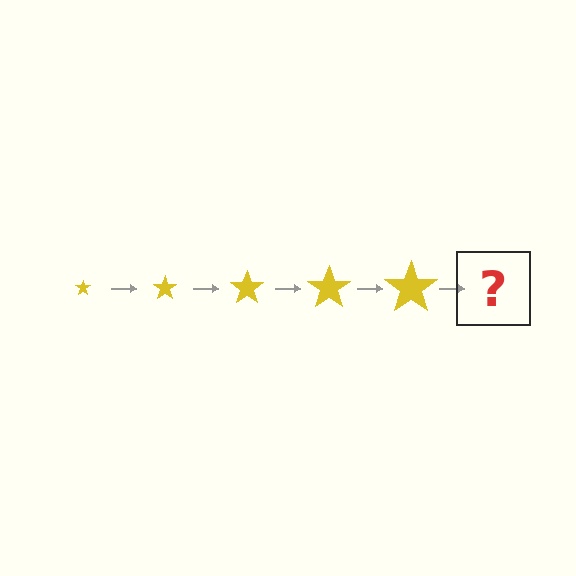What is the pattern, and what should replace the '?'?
The pattern is that the star gets progressively larger each step. The '?' should be a yellow star, larger than the previous one.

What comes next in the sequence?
The next element should be a yellow star, larger than the previous one.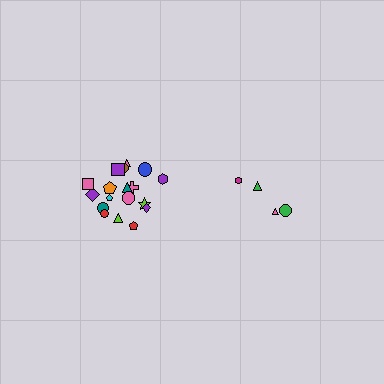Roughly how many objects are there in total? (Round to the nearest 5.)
Roughly 20 objects in total.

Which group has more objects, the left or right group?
The left group.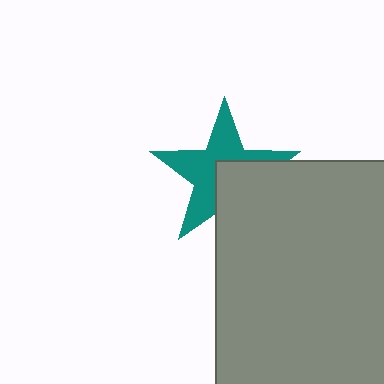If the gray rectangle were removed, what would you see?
You would see the complete teal star.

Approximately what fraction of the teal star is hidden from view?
Roughly 41% of the teal star is hidden behind the gray rectangle.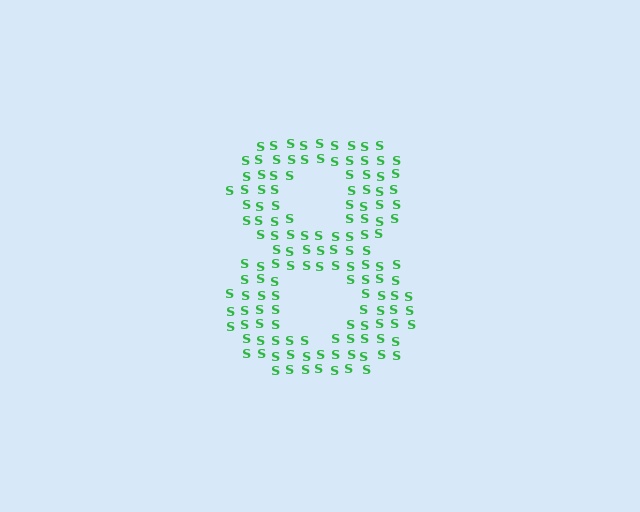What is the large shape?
The large shape is the digit 8.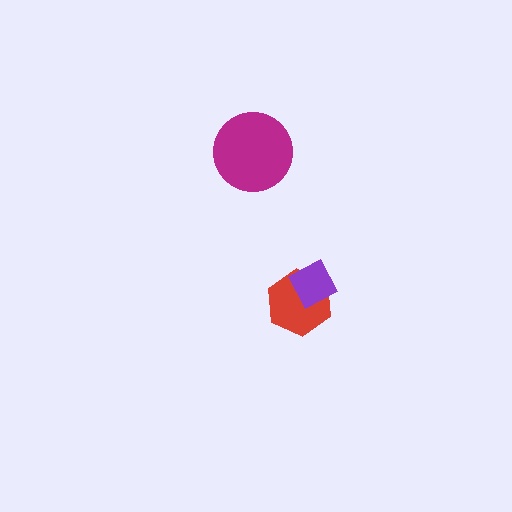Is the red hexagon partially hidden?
Yes, it is partially covered by another shape.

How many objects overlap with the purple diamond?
1 object overlaps with the purple diamond.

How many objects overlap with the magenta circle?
0 objects overlap with the magenta circle.